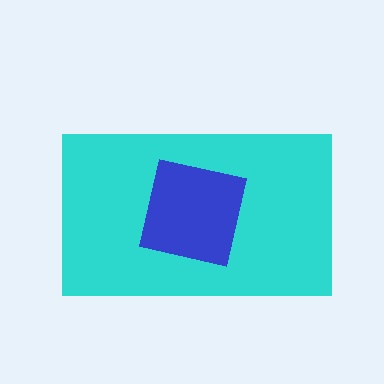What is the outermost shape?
The cyan rectangle.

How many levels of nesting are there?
2.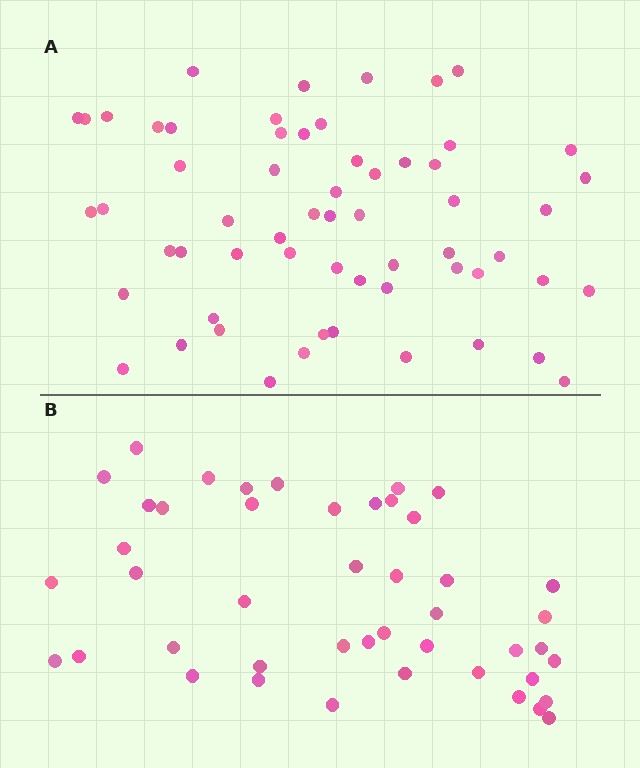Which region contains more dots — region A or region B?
Region A (the top region) has more dots.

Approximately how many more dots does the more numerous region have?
Region A has approximately 15 more dots than region B.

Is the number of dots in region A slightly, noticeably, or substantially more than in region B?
Region A has noticeably more, but not dramatically so. The ratio is roughly 1.3 to 1.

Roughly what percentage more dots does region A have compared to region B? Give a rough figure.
About 35% more.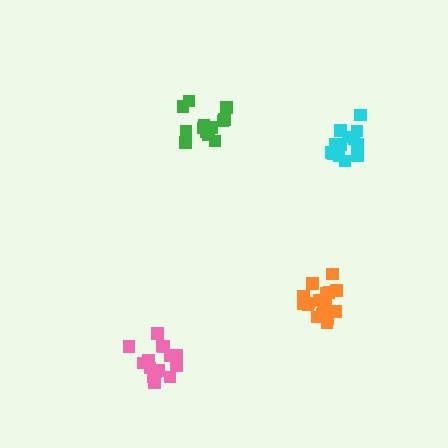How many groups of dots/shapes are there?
There are 4 groups.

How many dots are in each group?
Group 1: 15 dots, Group 2: 17 dots, Group 3: 14 dots, Group 4: 14 dots (60 total).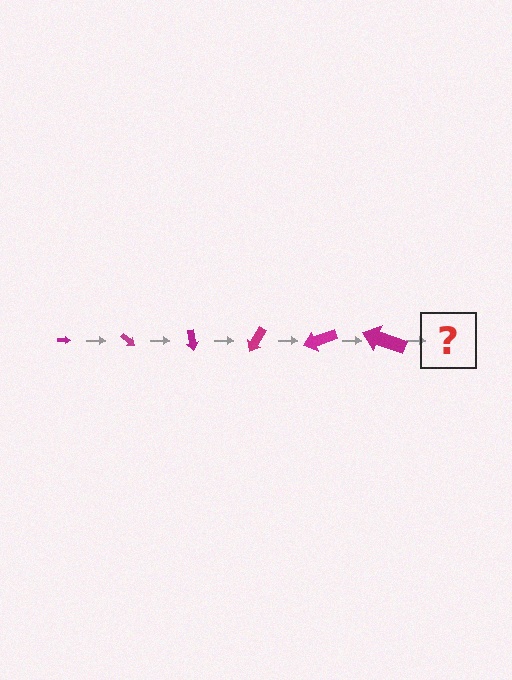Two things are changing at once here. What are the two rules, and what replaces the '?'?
The two rules are that the arrow grows larger each step and it rotates 40 degrees each step. The '?' should be an arrow, larger than the previous one and rotated 240 degrees from the start.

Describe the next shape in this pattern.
It should be an arrow, larger than the previous one and rotated 240 degrees from the start.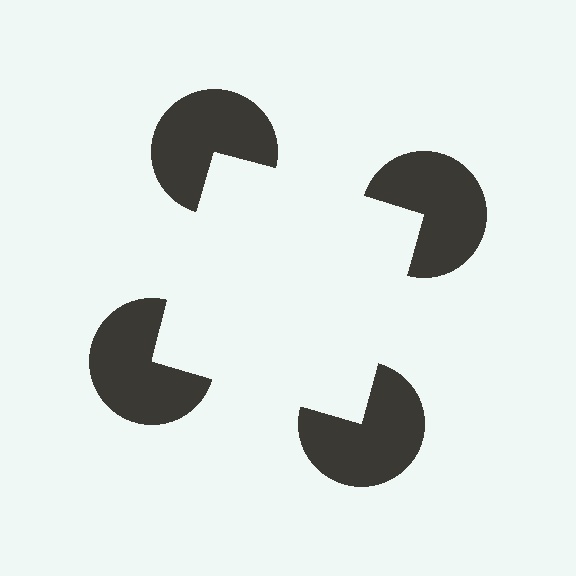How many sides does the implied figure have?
4 sides.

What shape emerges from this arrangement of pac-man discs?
An illusory square — its edges are inferred from the aligned wedge cuts in the pac-man discs, not physically drawn.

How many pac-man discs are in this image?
There are 4 — one at each vertex of the illusory square.